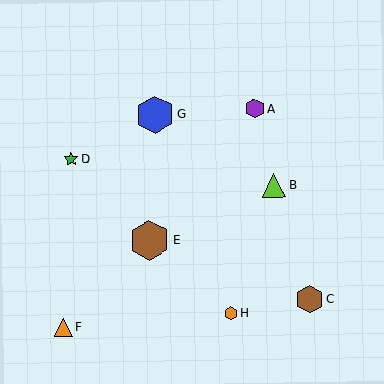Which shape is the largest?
The brown hexagon (labeled E) is the largest.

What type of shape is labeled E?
Shape E is a brown hexagon.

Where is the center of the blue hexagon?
The center of the blue hexagon is at (155, 114).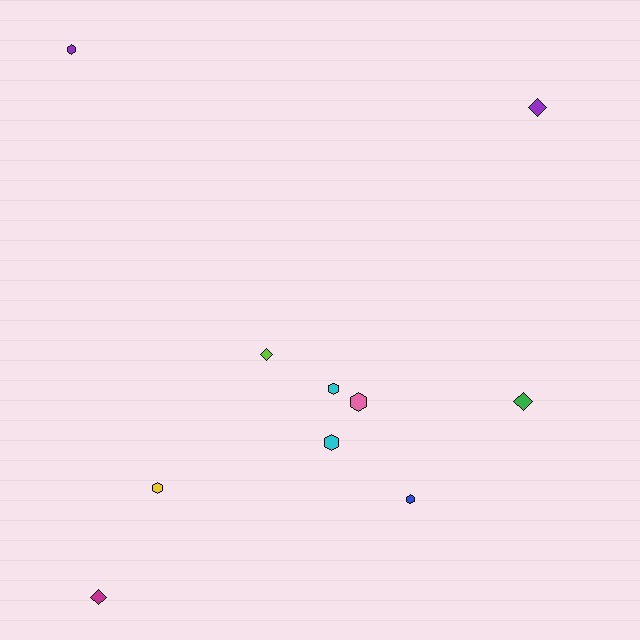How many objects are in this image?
There are 10 objects.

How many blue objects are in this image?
There is 1 blue object.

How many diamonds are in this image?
There are 4 diamonds.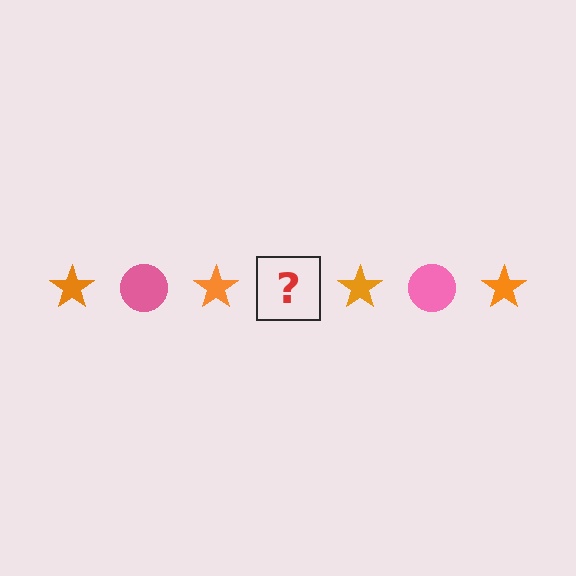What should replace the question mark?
The question mark should be replaced with a pink circle.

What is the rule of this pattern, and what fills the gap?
The rule is that the pattern alternates between orange star and pink circle. The gap should be filled with a pink circle.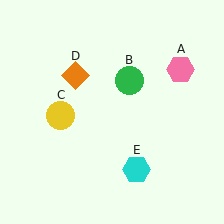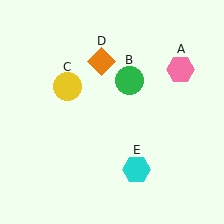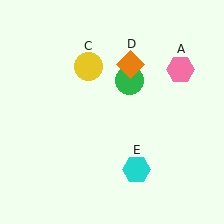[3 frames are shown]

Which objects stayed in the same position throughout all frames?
Pink hexagon (object A) and green circle (object B) and cyan hexagon (object E) remained stationary.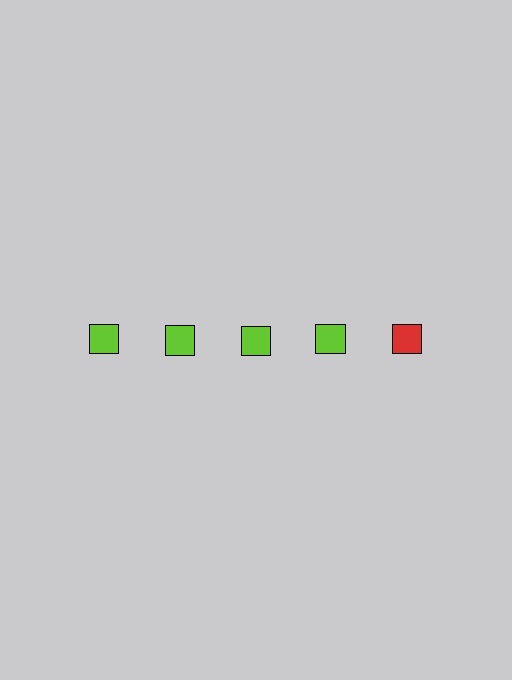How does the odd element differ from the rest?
It has a different color: red instead of lime.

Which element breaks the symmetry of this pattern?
The red square in the top row, rightmost column breaks the symmetry. All other shapes are lime squares.